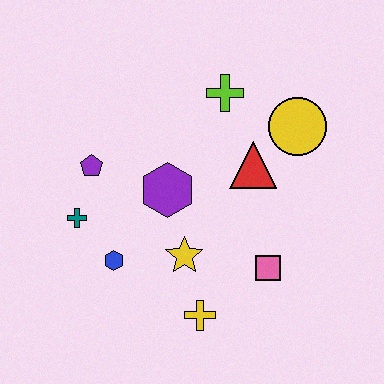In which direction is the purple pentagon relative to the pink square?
The purple pentagon is to the left of the pink square.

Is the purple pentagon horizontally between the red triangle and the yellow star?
No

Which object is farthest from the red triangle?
The teal cross is farthest from the red triangle.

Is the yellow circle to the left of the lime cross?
No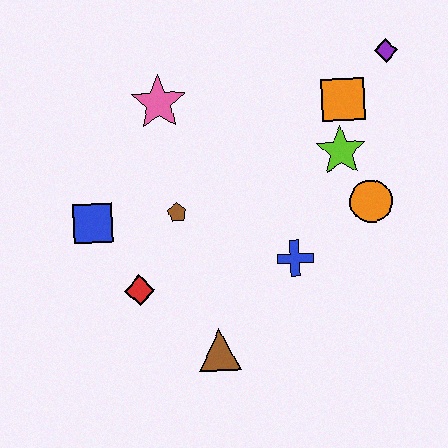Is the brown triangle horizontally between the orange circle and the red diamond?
Yes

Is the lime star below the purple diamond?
Yes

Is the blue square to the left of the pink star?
Yes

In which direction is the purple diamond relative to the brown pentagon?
The purple diamond is to the right of the brown pentagon.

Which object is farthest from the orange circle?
The blue square is farthest from the orange circle.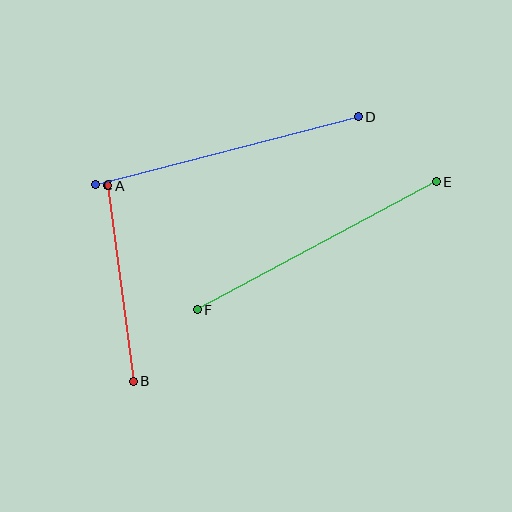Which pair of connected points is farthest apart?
Points C and D are farthest apart.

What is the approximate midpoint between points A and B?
The midpoint is at approximately (121, 284) pixels.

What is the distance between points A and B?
The distance is approximately 197 pixels.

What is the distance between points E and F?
The distance is approximately 271 pixels.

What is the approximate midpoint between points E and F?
The midpoint is at approximately (317, 246) pixels.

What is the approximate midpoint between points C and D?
The midpoint is at approximately (227, 151) pixels.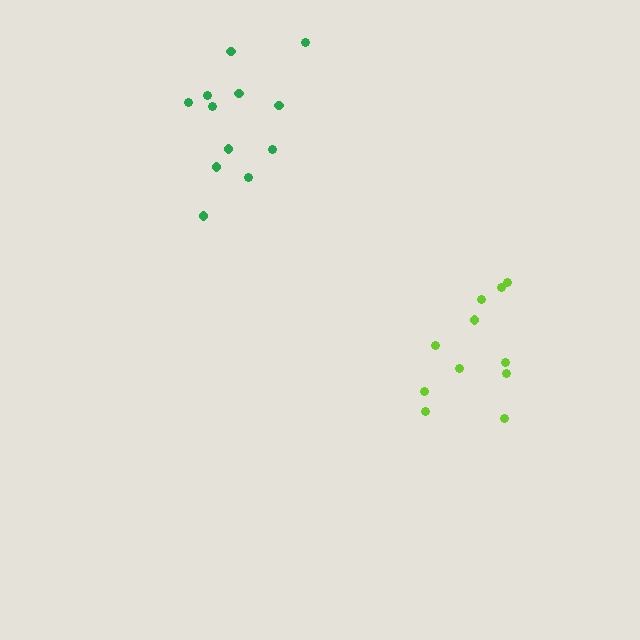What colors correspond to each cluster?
The clusters are colored: lime, green.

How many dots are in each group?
Group 1: 11 dots, Group 2: 12 dots (23 total).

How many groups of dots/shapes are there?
There are 2 groups.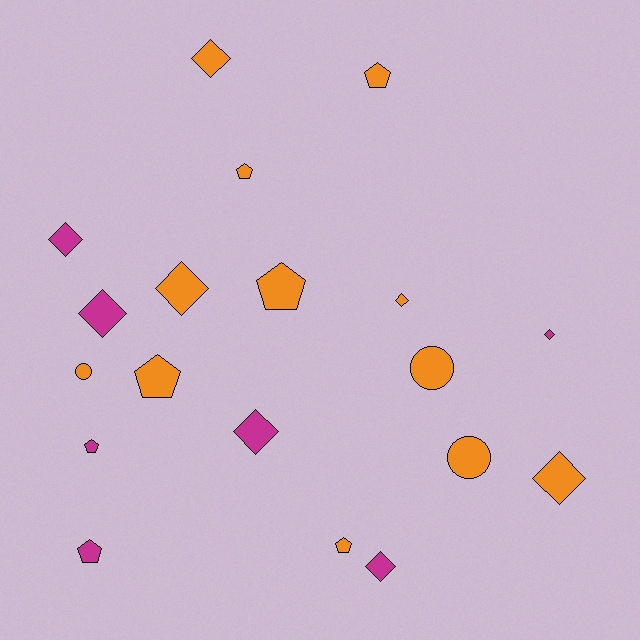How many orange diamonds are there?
There are 4 orange diamonds.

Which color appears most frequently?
Orange, with 12 objects.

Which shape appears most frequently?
Diamond, with 9 objects.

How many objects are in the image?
There are 19 objects.